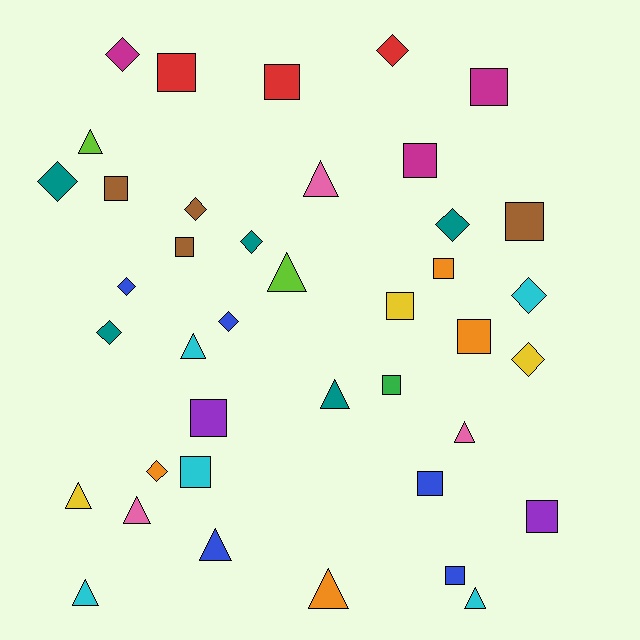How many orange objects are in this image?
There are 4 orange objects.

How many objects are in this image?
There are 40 objects.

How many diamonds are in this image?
There are 12 diamonds.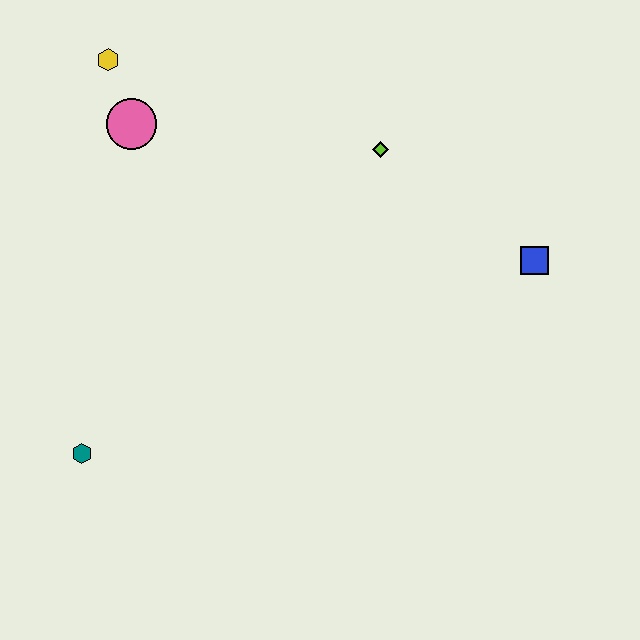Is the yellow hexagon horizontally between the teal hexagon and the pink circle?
Yes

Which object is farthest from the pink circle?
The blue square is farthest from the pink circle.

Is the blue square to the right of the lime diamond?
Yes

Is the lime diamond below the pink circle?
Yes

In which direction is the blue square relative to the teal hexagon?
The blue square is to the right of the teal hexagon.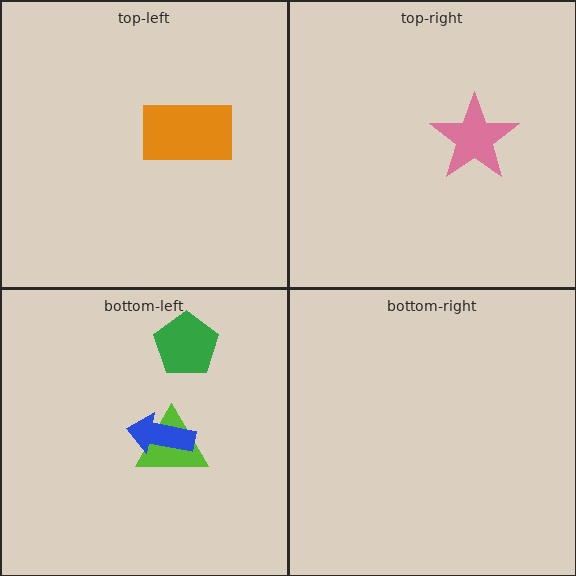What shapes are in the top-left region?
The orange rectangle.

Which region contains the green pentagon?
The bottom-left region.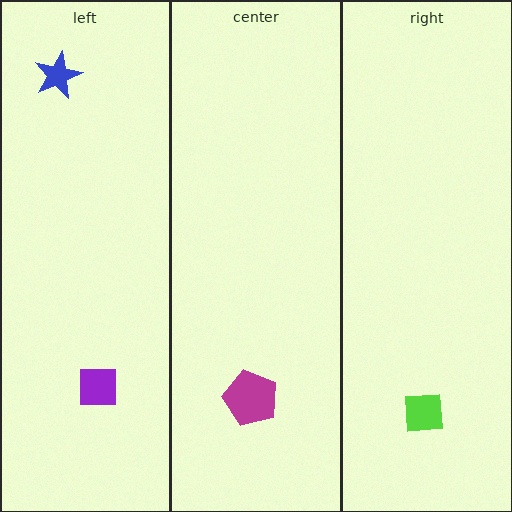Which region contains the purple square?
The left region.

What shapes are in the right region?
The lime square.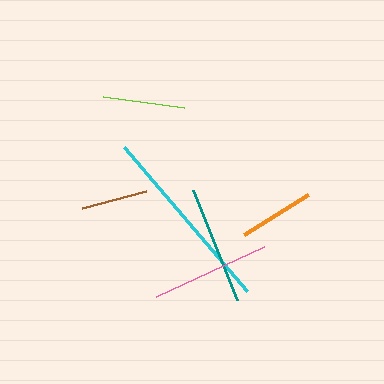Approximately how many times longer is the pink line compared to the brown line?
The pink line is approximately 1.8 times the length of the brown line.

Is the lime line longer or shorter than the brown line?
The lime line is longer than the brown line.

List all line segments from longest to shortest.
From longest to shortest: cyan, teal, pink, lime, orange, brown.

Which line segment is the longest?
The cyan line is the longest at approximately 189 pixels.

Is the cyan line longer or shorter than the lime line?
The cyan line is longer than the lime line.